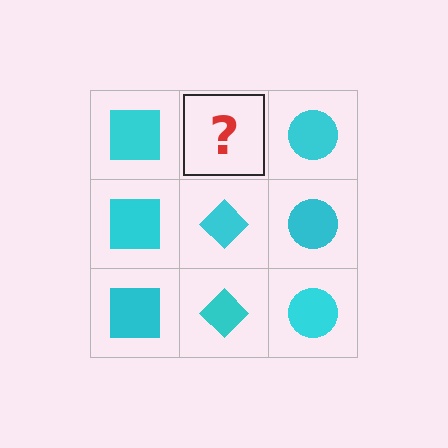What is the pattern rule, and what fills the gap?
The rule is that each column has a consistent shape. The gap should be filled with a cyan diamond.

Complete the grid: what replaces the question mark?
The question mark should be replaced with a cyan diamond.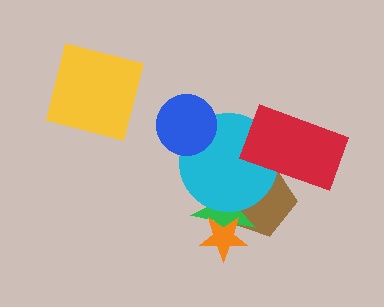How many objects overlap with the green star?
3 objects overlap with the green star.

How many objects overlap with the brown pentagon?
4 objects overlap with the brown pentagon.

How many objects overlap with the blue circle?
1 object overlaps with the blue circle.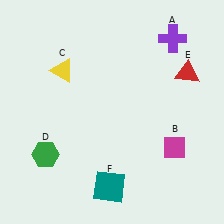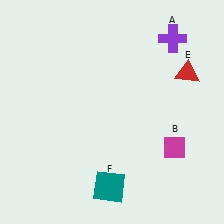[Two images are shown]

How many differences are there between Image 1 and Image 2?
There are 2 differences between the two images.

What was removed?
The yellow triangle (C), the green hexagon (D) were removed in Image 2.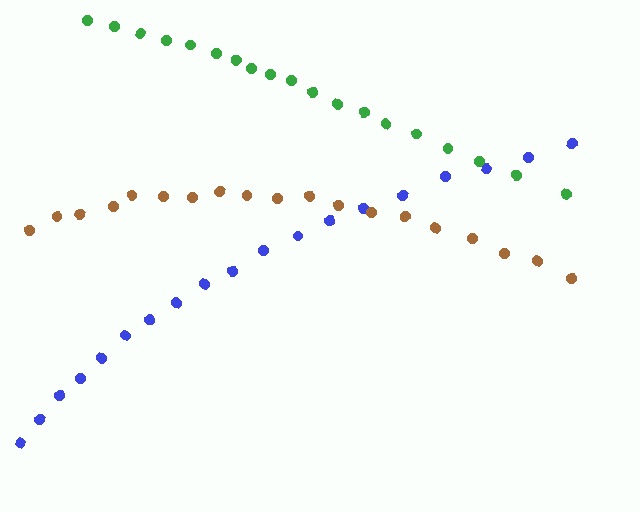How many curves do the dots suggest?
There are 3 distinct paths.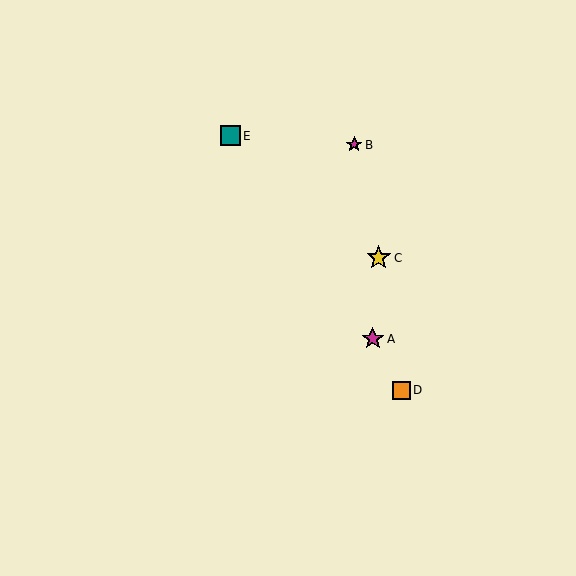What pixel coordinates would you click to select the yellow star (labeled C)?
Click at (379, 258) to select the yellow star C.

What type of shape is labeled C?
Shape C is a yellow star.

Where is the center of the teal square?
The center of the teal square is at (231, 136).